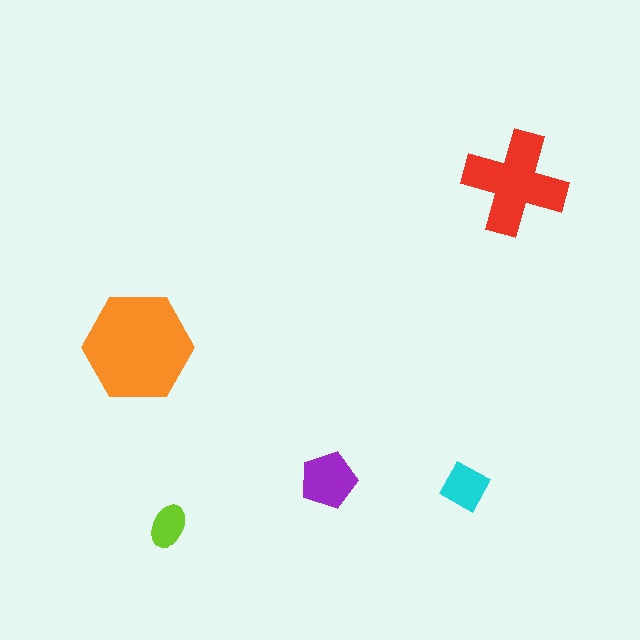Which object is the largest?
The orange hexagon.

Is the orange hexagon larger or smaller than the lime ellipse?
Larger.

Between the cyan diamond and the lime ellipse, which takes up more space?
The cyan diamond.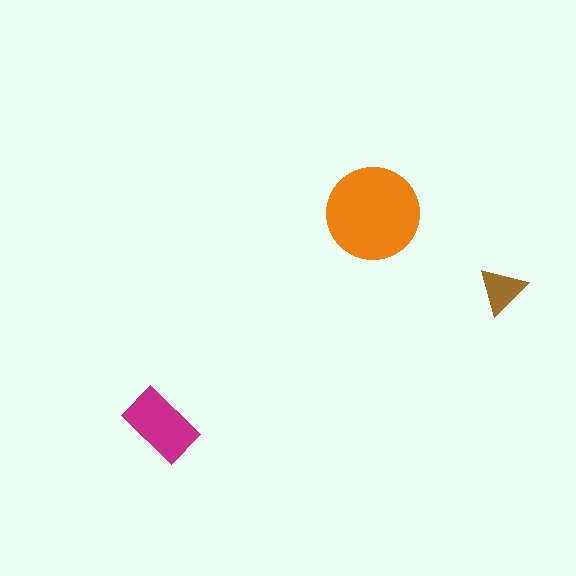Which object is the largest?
The orange circle.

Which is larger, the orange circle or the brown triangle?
The orange circle.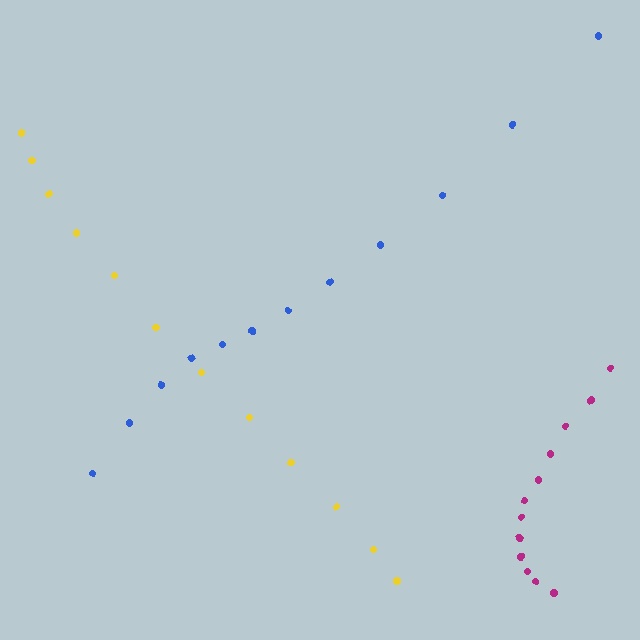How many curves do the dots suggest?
There are 3 distinct paths.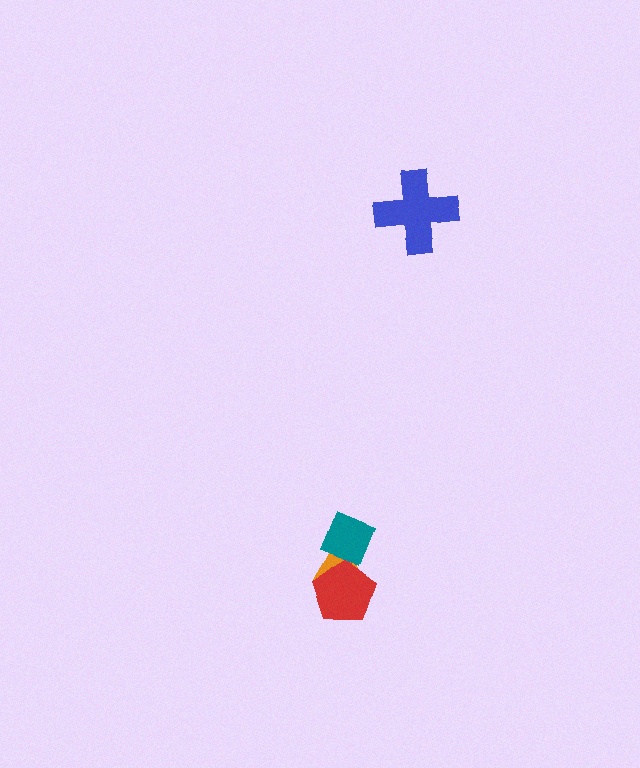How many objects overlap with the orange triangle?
2 objects overlap with the orange triangle.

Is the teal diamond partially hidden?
No, no other shape covers it.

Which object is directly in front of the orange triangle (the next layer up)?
The red pentagon is directly in front of the orange triangle.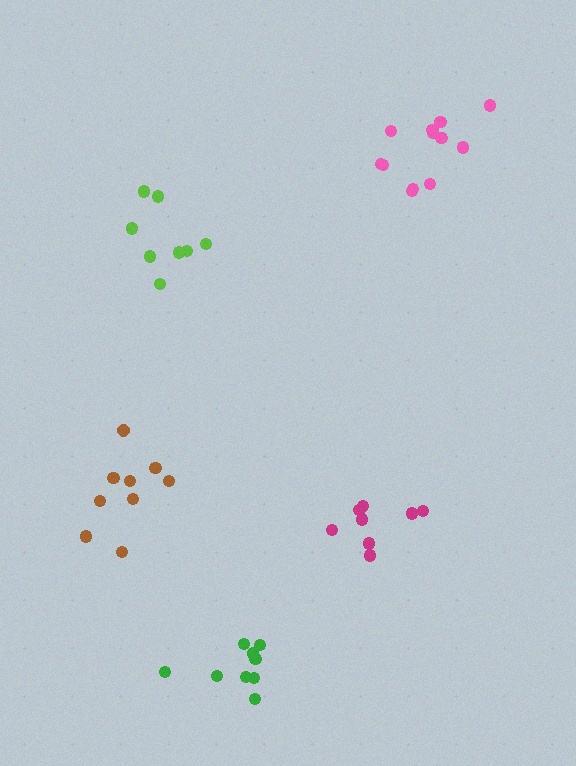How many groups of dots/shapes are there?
There are 5 groups.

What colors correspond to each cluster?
The clusters are colored: pink, lime, magenta, green, brown.